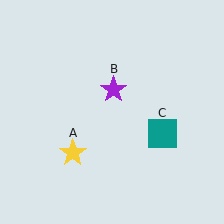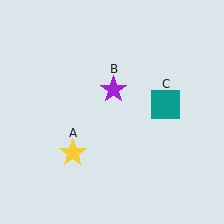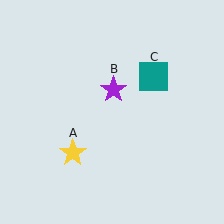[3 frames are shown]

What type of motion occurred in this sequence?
The teal square (object C) rotated counterclockwise around the center of the scene.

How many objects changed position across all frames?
1 object changed position: teal square (object C).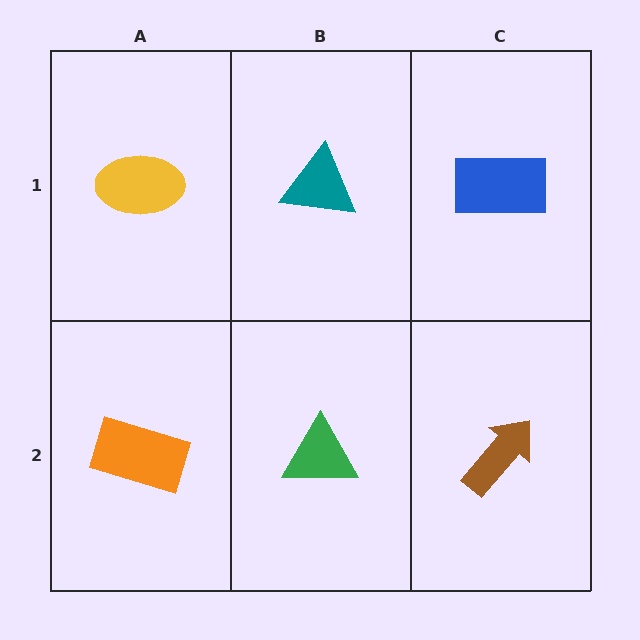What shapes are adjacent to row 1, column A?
An orange rectangle (row 2, column A), a teal triangle (row 1, column B).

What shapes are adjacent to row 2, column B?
A teal triangle (row 1, column B), an orange rectangle (row 2, column A), a brown arrow (row 2, column C).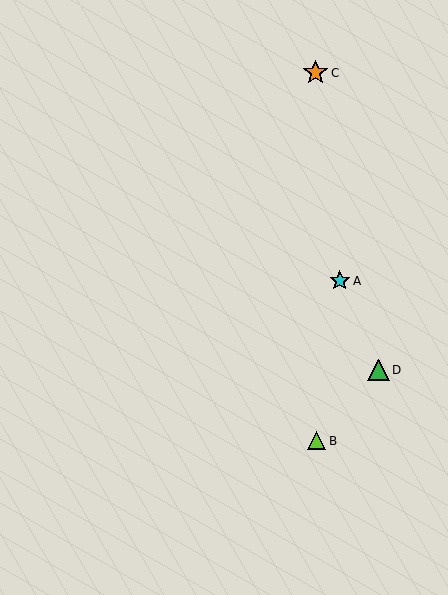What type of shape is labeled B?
Shape B is a lime triangle.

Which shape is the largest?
The orange star (labeled C) is the largest.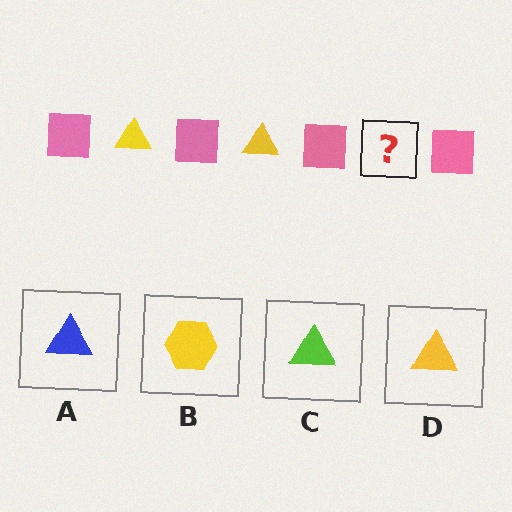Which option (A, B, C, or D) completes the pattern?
D.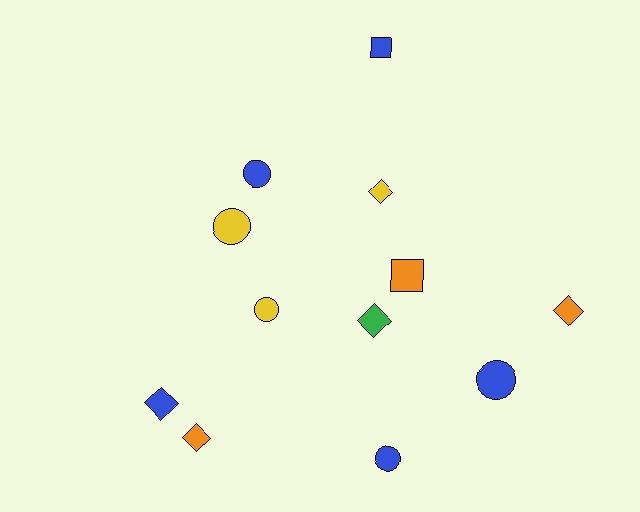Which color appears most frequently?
Blue, with 5 objects.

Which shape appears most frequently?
Circle, with 5 objects.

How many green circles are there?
There are no green circles.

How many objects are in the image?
There are 12 objects.